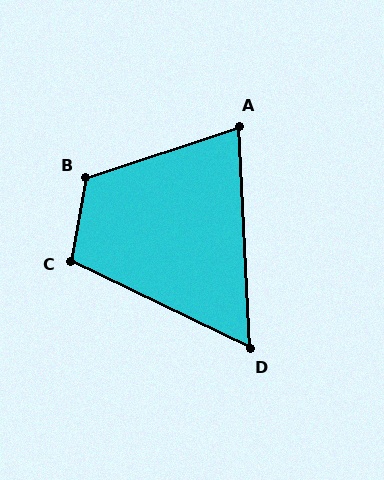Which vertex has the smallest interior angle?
D, at approximately 61 degrees.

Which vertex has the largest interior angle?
B, at approximately 119 degrees.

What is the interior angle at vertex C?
Approximately 106 degrees (obtuse).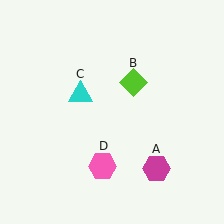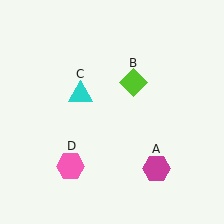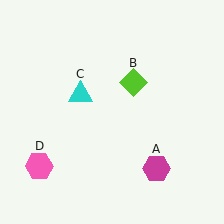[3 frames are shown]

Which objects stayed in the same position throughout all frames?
Magenta hexagon (object A) and lime diamond (object B) and cyan triangle (object C) remained stationary.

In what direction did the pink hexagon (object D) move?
The pink hexagon (object D) moved left.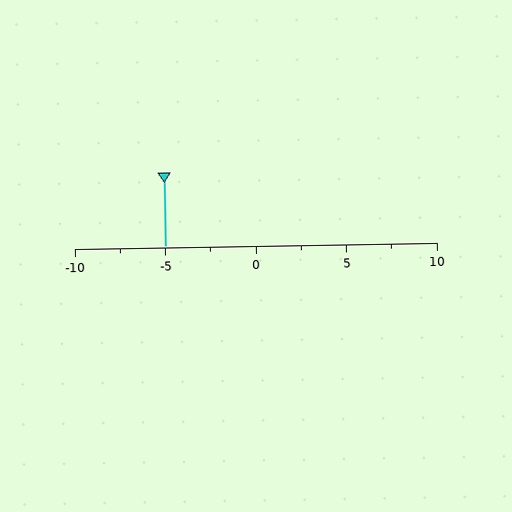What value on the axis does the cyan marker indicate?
The marker indicates approximately -5.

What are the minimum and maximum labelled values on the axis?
The axis runs from -10 to 10.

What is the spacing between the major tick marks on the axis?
The major ticks are spaced 5 apart.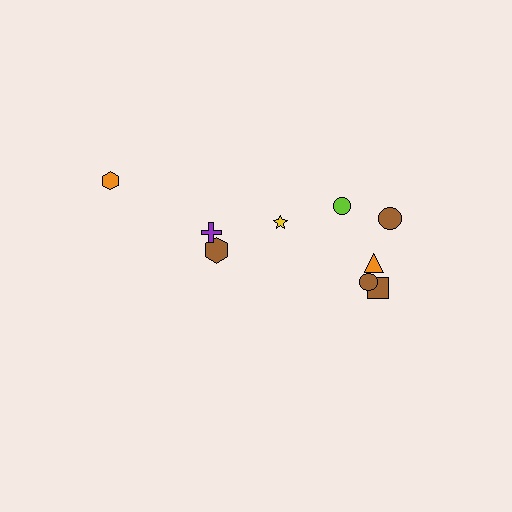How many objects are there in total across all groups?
There are 9 objects.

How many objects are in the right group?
There are 6 objects.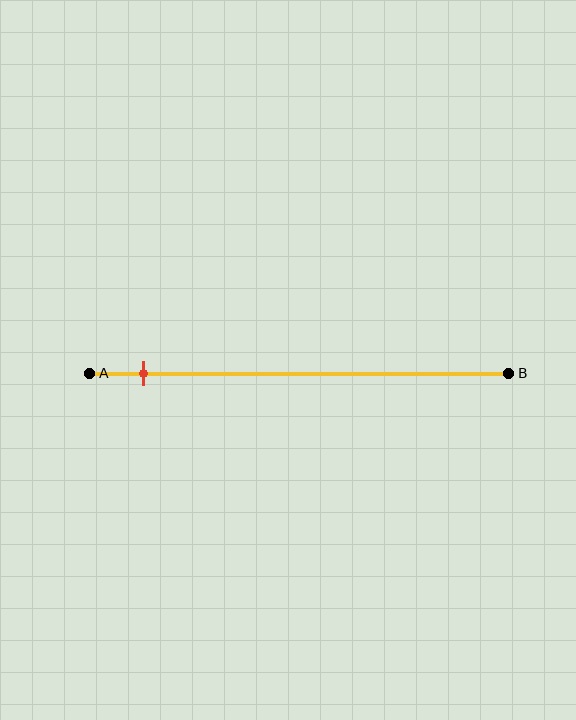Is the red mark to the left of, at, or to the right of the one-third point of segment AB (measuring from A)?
The red mark is to the left of the one-third point of segment AB.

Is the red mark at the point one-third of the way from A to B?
No, the mark is at about 15% from A, not at the 33% one-third point.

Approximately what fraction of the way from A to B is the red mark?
The red mark is approximately 15% of the way from A to B.